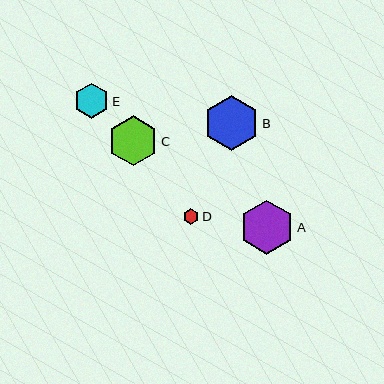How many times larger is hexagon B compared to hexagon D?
Hexagon B is approximately 3.6 times the size of hexagon D.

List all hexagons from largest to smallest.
From largest to smallest: B, A, C, E, D.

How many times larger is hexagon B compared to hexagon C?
Hexagon B is approximately 1.1 times the size of hexagon C.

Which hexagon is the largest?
Hexagon B is the largest with a size of approximately 56 pixels.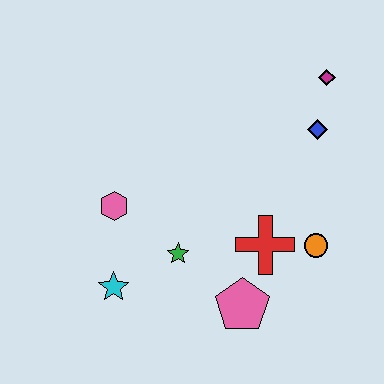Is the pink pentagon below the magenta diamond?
Yes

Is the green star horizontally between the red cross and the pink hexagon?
Yes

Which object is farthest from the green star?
The magenta diamond is farthest from the green star.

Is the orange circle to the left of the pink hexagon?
No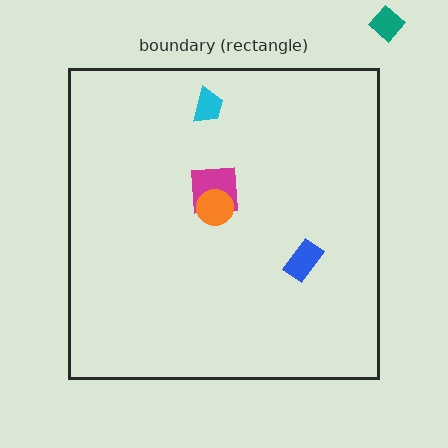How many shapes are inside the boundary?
4 inside, 1 outside.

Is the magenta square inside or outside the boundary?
Inside.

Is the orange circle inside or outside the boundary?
Inside.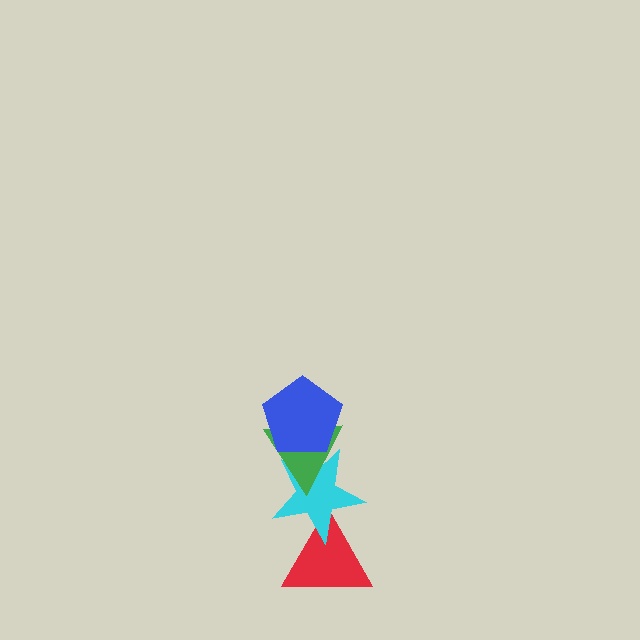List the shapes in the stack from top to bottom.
From top to bottom: the blue pentagon, the green triangle, the cyan star, the red triangle.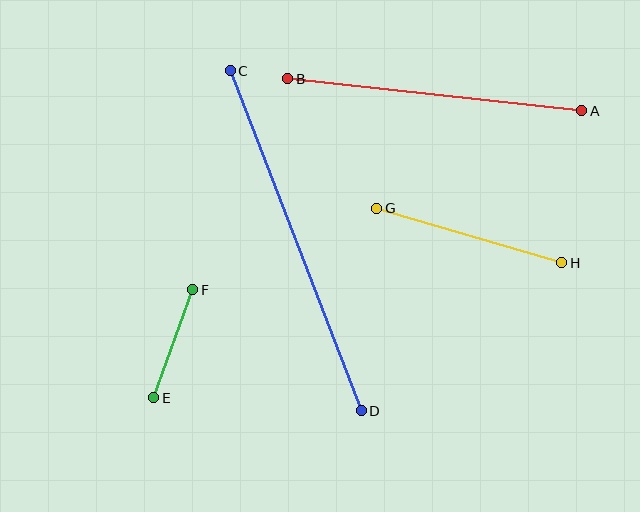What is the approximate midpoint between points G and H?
The midpoint is at approximately (469, 235) pixels.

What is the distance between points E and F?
The distance is approximately 115 pixels.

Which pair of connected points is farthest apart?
Points C and D are farthest apart.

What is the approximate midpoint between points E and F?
The midpoint is at approximately (173, 344) pixels.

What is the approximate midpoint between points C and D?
The midpoint is at approximately (296, 241) pixels.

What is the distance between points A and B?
The distance is approximately 296 pixels.